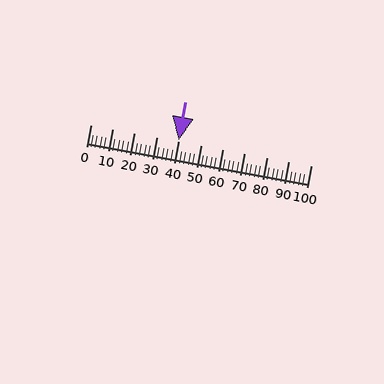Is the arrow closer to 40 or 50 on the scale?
The arrow is closer to 40.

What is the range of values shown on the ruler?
The ruler shows values from 0 to 100.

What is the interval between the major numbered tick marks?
The major tick marks are spaced 10 units apart.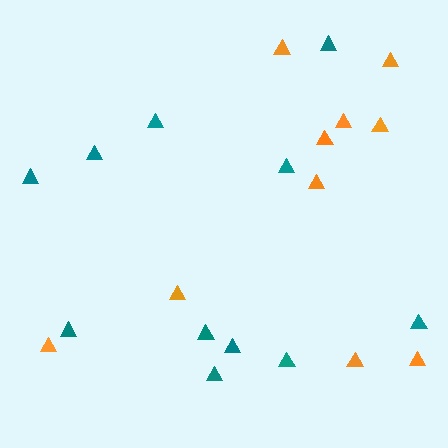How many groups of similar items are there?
There are 2 groups: one group of teal triangles (11) and one group of orange triangles (10).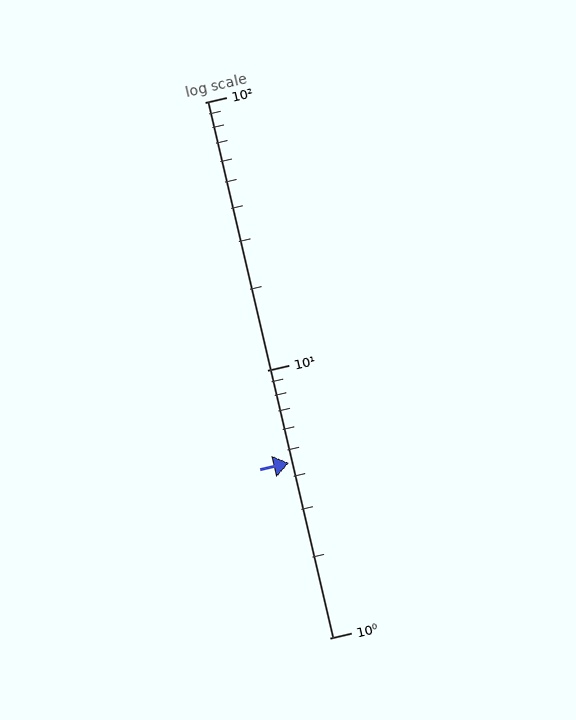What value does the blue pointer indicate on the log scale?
The pointer indicates approximately 4.5.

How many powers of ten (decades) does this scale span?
The scale spans 2 decades, from 1 to 100.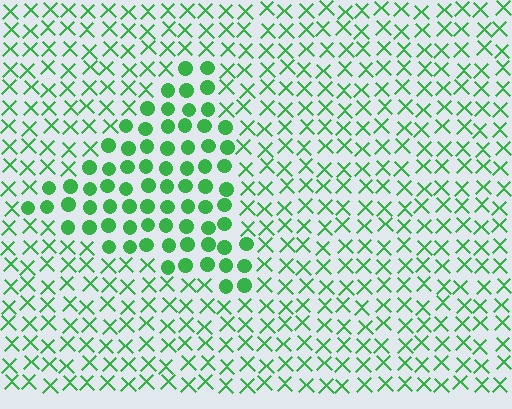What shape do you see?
I see a triangle.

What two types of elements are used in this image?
The image uses circles inside the triangle region and X marks outside it.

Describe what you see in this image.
The image is filled with small green elements arranged in a uniform grid. A triangle-shaped region contains circles, while the surrounding area contains X marks. The boundary is defined purely by the change in element shape.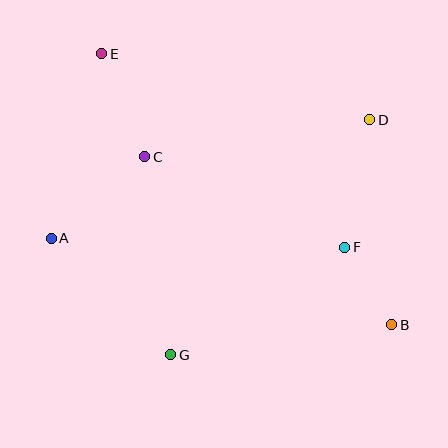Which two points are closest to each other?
Points B and F are closest to each other.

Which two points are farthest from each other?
Points B and E are farthest from each other.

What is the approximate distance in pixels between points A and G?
The distance between A and G is approximately 167 pixels.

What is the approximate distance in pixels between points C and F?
The distance between C and F is approximately 219 pixels.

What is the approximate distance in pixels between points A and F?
The distance between A and F is approximately 294 pixels.